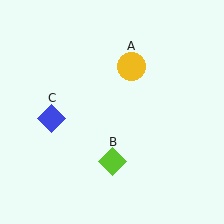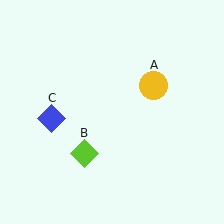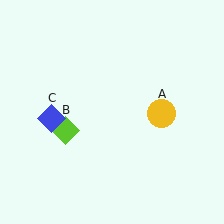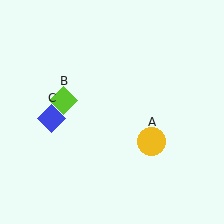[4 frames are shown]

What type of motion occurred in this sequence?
The yellow circle (object A), lime diamond (object B) rotated clockwise around the center of the scene.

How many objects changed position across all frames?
2 objects changed position: yellow circle (object A), lime diamond (object B).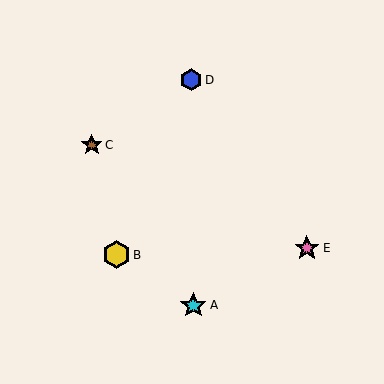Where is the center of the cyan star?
The center of the cyan star is at (193, 305).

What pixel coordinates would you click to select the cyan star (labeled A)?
Click at (193, 305) to select the cyan star A.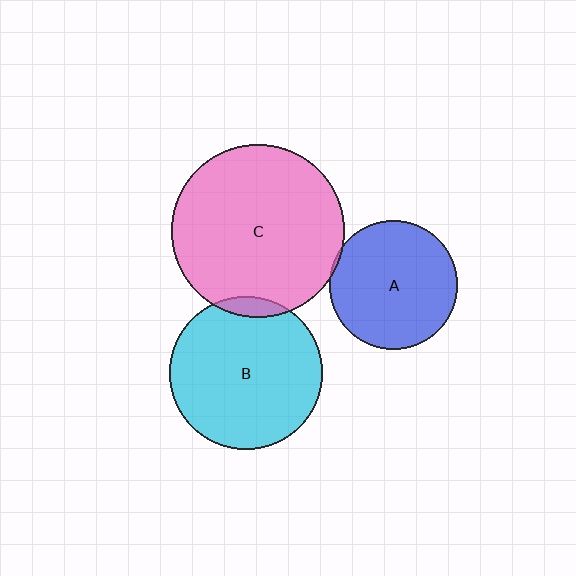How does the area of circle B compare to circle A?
Approximately 1.4 times.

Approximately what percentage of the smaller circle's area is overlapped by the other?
Approximately 5%.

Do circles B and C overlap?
Yes.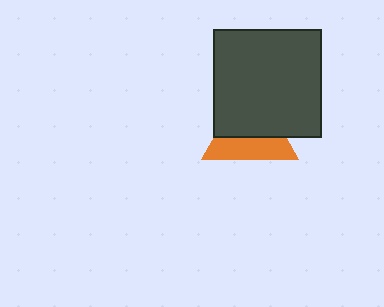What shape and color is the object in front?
The object in front is a dark gray square.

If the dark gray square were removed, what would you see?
You would see the complete orange triangle.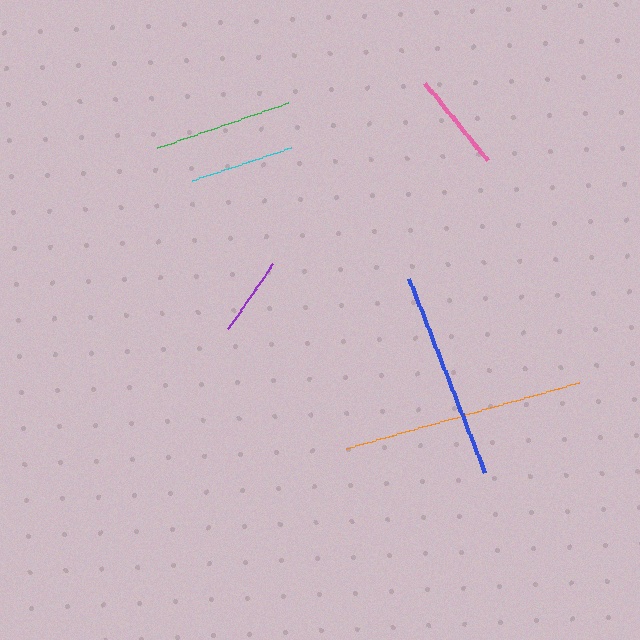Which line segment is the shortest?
The purple line is the shortest at approximately 79 pixels.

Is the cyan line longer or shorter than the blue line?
The blue line is longer than the cyan line.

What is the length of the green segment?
The green segment is approximately 139 pixels long.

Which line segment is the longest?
The orange line is the longest at approximately 243 pixels.